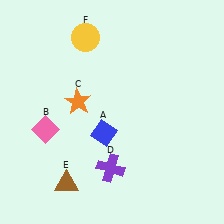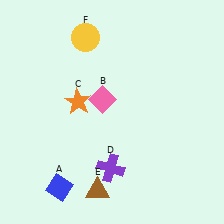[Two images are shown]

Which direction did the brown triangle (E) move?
The brown triangle (E) moved right.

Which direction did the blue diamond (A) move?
The blue diamond (A) moved down.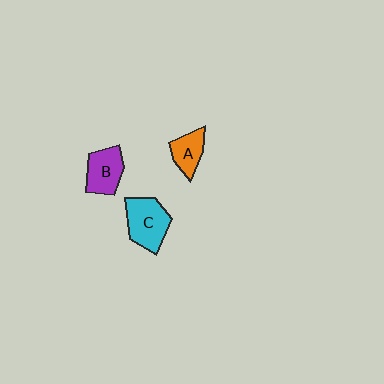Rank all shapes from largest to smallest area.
From largest to smallest: C (cyan), B (purple), A (orange).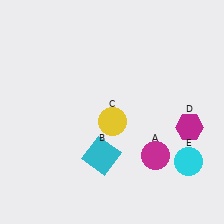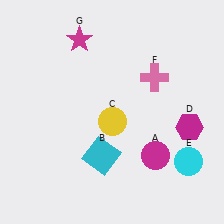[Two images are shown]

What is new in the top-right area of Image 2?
A pink cross (F) was added in the top-right area of Image 2.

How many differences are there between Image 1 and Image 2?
There are 2 differences between the two images.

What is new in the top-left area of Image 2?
A magenta star (G) was added in the top-left area of Image 2.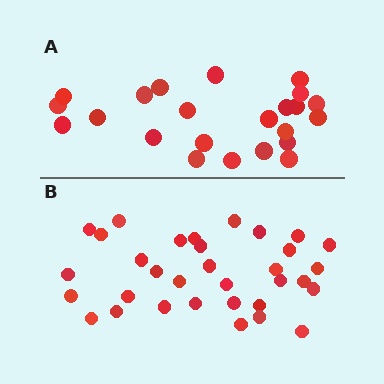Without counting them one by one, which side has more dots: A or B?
Region B (the bottom region) has more dots.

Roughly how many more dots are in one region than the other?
Region B has roughly 10 or so more dots than region A.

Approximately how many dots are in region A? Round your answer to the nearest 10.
About 20 dots. (The exact count is 23, which rounds to 20.)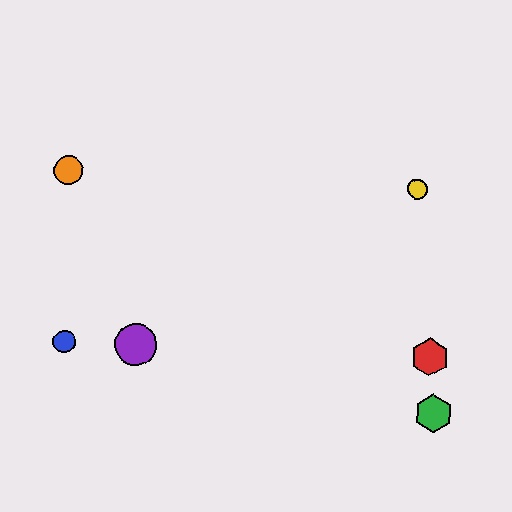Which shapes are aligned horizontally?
The red hexagon, the blue circle, the purple circle are aligned horizontally.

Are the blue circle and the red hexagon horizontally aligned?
Yes, both are at y≈342.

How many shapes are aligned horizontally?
3 shapes (the red hexagon, the blue circle, the purple circle) are aligned horizontally.